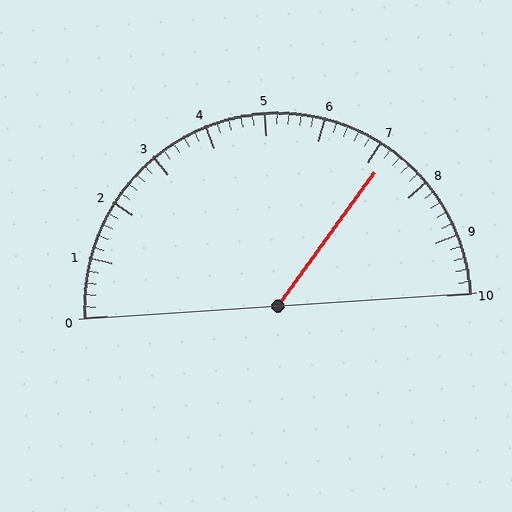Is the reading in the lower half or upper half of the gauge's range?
The reading is in the upper half of the range (0 to 10).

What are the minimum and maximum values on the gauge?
The gauge ranges from 0 to 10.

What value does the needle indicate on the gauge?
The needle indicates approximately 7.2.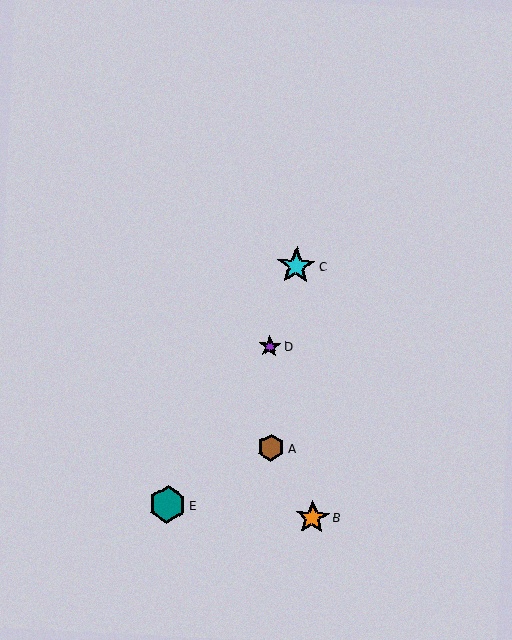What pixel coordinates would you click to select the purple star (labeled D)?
Click at (270, 346) to select the purple star D.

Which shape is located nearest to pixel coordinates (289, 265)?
The cyan star (labeled C) at (296, 266) is nearest to that location.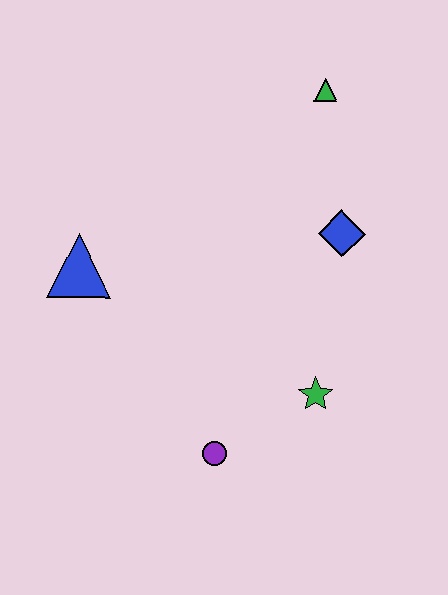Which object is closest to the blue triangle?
The purple circle is closest to the blue triangle.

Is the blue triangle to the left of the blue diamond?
Yes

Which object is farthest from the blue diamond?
The blue triangle is farthest from the blue diamond.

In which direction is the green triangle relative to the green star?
The green triangle is above the green star.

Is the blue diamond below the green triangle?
Yes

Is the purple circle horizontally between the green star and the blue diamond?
No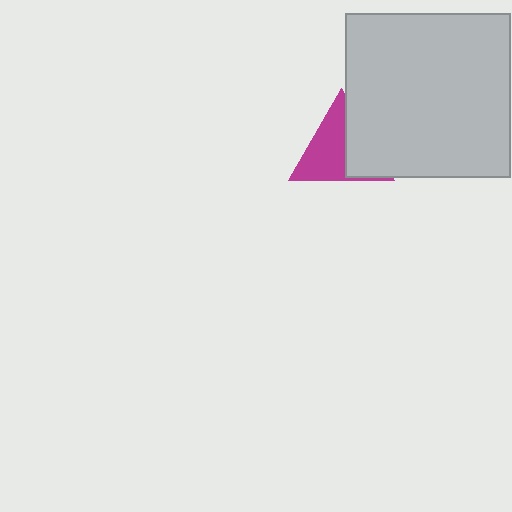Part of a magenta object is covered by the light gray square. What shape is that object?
It is a triangle.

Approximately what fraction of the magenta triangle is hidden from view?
Roughly 39% of the magenta triangle is hidden behind the light gray square.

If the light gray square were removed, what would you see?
You would see the complete magenta triangle.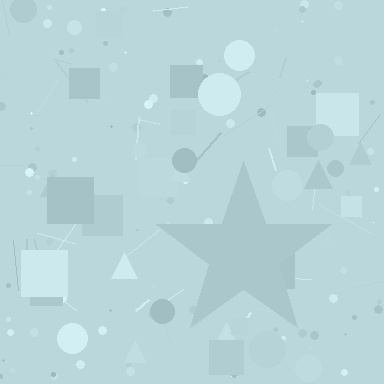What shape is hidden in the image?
A star is hidden in the image.